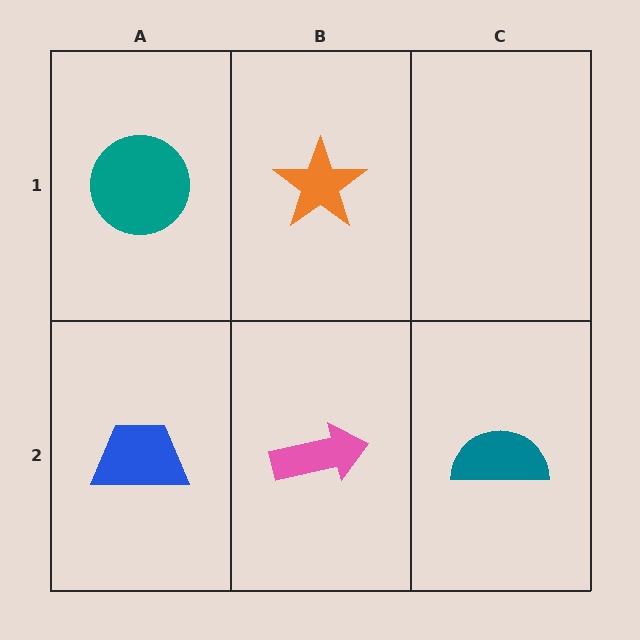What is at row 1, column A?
A teal circle.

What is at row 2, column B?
A pink arrow.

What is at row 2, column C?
A teal semicircle.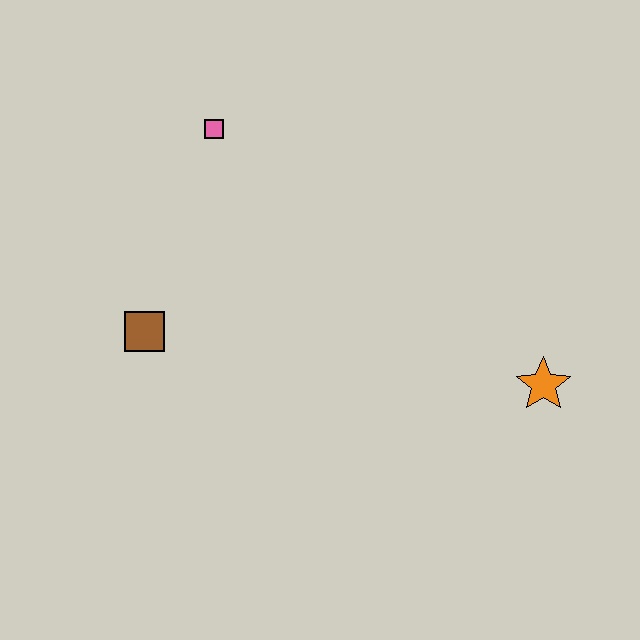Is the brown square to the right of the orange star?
No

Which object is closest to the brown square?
The pink square is closest to the brown square.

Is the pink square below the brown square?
No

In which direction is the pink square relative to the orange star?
The pink square is to the left of the orange star.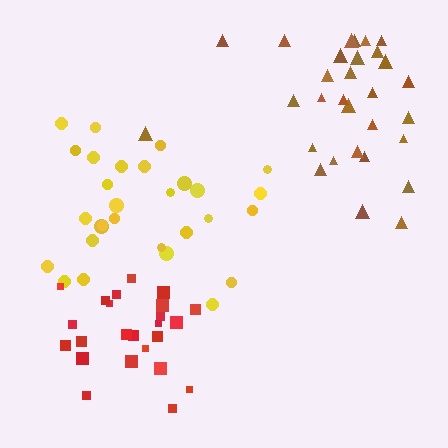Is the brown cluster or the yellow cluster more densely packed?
Brown.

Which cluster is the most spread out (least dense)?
Yellow.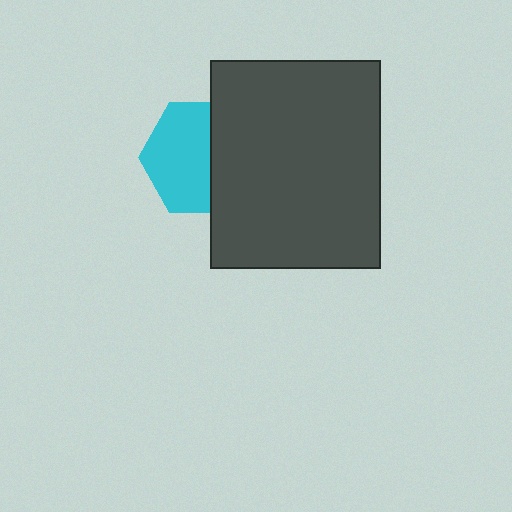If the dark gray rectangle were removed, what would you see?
You would see the complete cyan hexagon.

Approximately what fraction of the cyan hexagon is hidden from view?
Roughly 42% of the cyan hexagon is hidden behind the dark gray rectangle.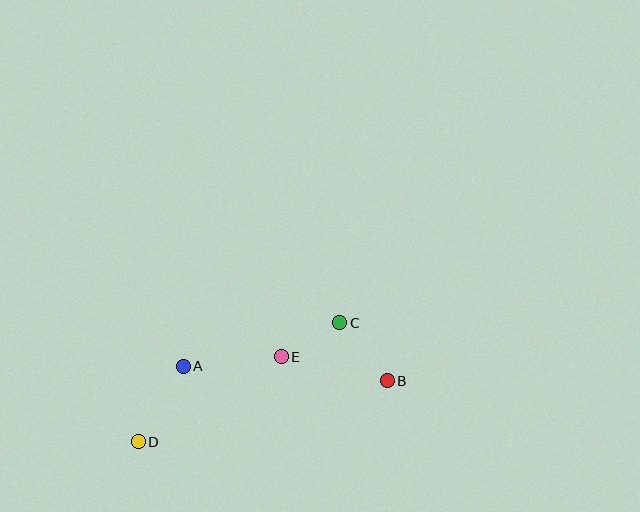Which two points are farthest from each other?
Points B and D are farthest from each other.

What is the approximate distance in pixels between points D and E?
The distance between D and E is approximately 167 pixels.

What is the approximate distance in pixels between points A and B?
The distance between A and B is approximately 205 pixels.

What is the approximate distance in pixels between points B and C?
The distance between B and C is approximately 75 pixels.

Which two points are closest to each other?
Points C and E are closest to each other.